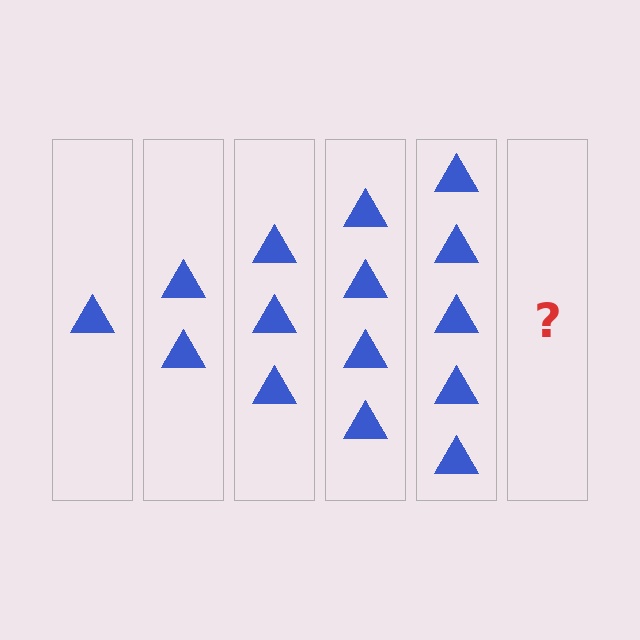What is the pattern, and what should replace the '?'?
The pattern is that each step adds one more triangle. The '?' should be 6 triangles.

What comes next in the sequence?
The next element should be 6 triangles.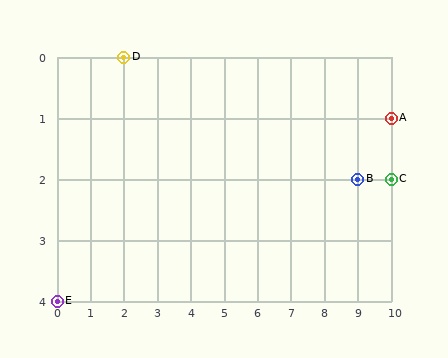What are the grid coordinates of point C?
Point C is at grid coordinates (10, 2).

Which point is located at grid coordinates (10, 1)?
Point A is at (10, 1).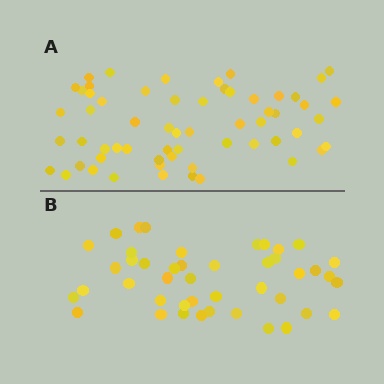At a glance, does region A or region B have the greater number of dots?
Region A (the top region) has more dots.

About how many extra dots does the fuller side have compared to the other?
Region A has approximately 15 more dots than region B.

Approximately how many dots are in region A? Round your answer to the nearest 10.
About 60 dots.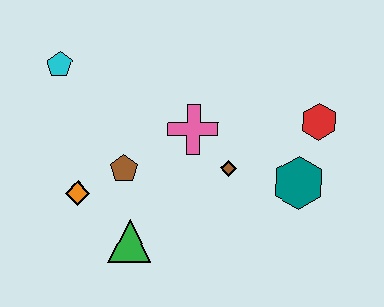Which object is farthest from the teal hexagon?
The cyan pentagon is farthest from the teal hexagon.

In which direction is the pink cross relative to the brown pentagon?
The pink cross is to the right of the brown pentagon.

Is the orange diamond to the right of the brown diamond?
No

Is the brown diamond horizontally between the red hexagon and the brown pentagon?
Yes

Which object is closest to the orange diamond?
The brown pentagon is closest to the orange diamond.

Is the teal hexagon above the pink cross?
No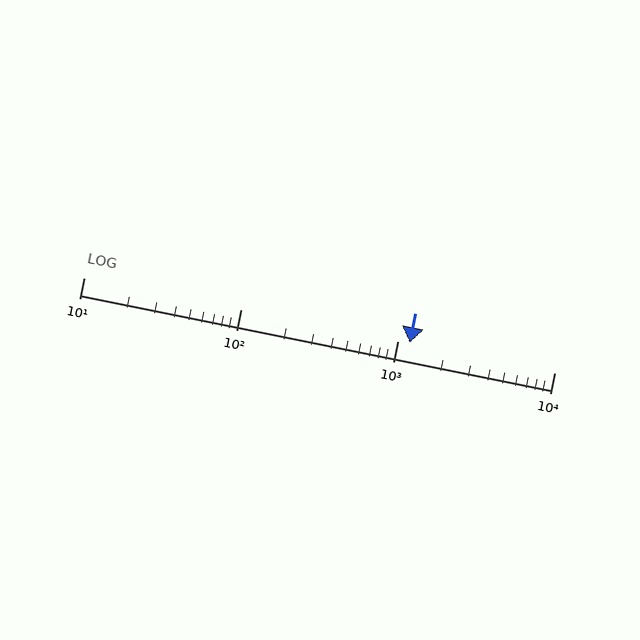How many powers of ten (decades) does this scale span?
The scale spans 3 decades, from 10 to 10000.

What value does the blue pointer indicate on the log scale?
The pointer indicates approximately 1200.